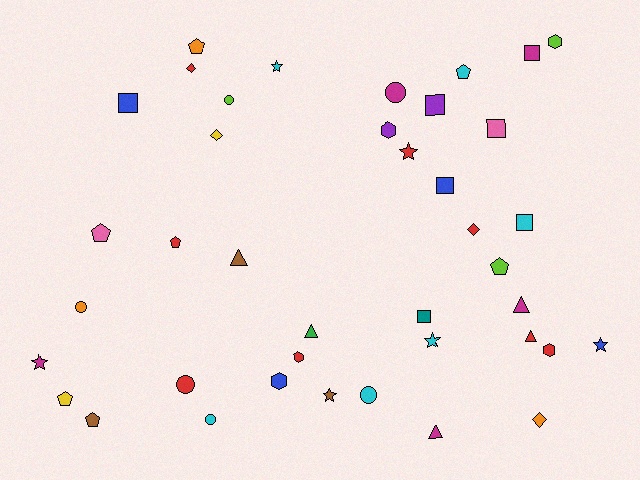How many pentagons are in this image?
There are 7 pentagons.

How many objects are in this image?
There are 40 objects.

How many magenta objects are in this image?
There are 5 magenta objects.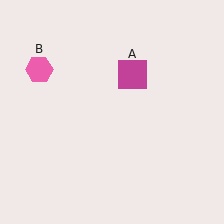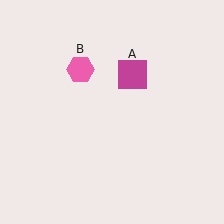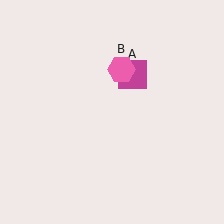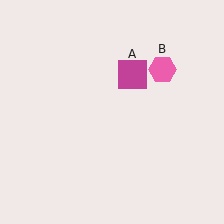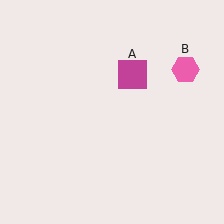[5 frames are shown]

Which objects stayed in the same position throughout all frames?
Magenta square (object A) remained stationary.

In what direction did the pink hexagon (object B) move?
The pink hexagon (object B) moved right.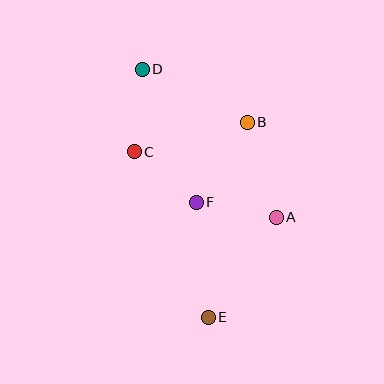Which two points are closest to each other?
Points C and F are closest to each other.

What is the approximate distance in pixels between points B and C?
The distance between B and C is approximately 117 pixels.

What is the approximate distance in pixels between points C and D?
The distance between C and D is approximately 83 pixels.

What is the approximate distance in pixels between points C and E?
The distance between C and E is approximately 181 pixels.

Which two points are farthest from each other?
Points D and E are farthest from each other.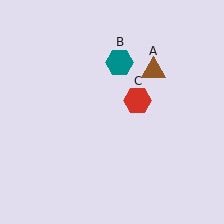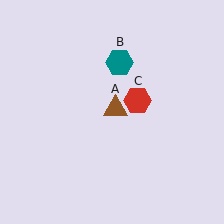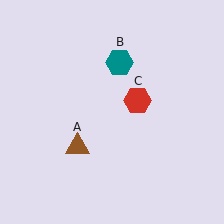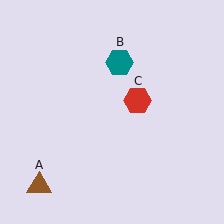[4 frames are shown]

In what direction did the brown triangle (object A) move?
The brown triangle (object A) moved down and to the left.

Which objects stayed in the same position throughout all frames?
Teal hexagon (object B) and red hexagon (object C) remained stationary.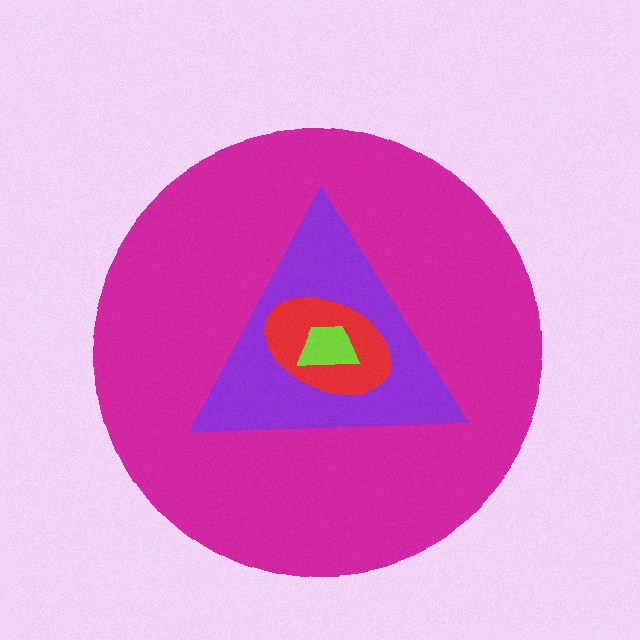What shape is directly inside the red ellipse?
The lime trapezoid.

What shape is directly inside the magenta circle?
The purple triangle.